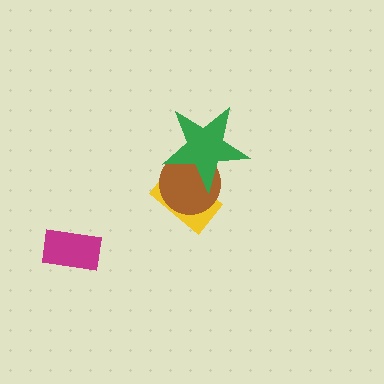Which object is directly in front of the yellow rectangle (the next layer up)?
The brown circle is directly in front of the yellow rectangle.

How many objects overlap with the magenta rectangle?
0 objects overlap with the magenta rectangle.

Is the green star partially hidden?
No, no other shape covers it.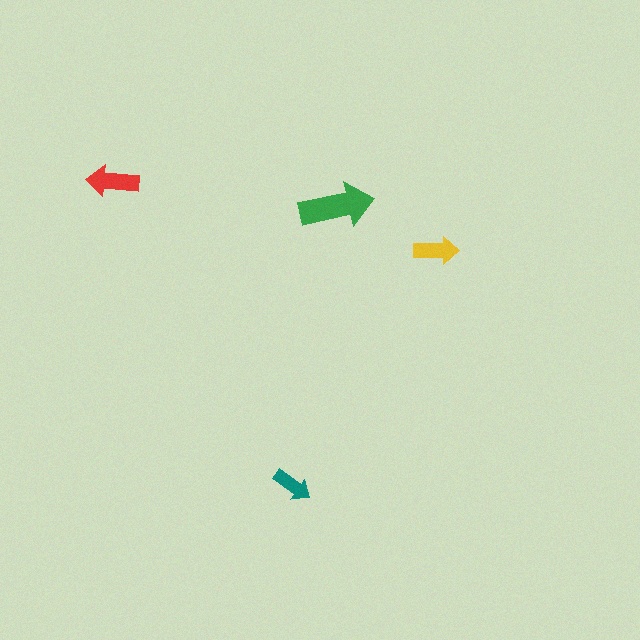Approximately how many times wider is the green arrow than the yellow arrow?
About 1.5 times wider.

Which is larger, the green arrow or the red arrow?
The green one.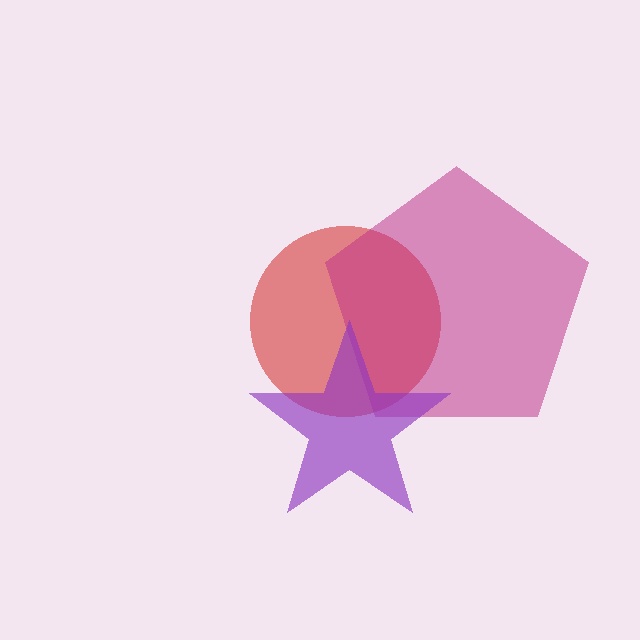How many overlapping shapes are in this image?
There are 3 overlapping shapes in the image.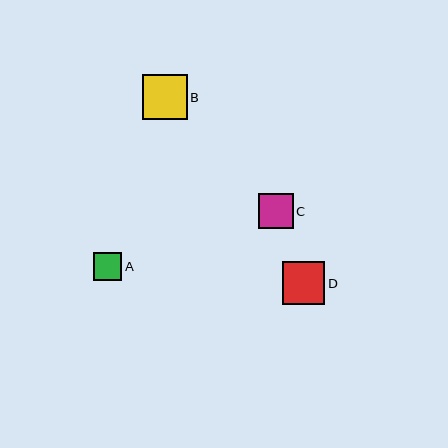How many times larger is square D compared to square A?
Square D is approximately 1.5 times the size of square A.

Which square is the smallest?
Square A is the smallest with a size of approximately 28 pixels.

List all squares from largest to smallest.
From largest to smallest: B, D, C, A.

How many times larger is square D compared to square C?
Square D is approximately 1.2 times the size of square C.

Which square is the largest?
Square B is the largest with a size of approximately 45 pixels.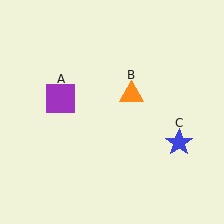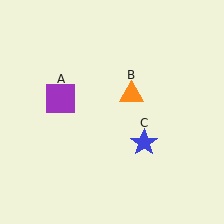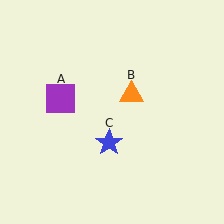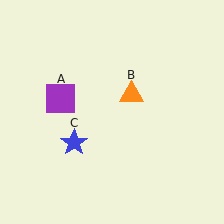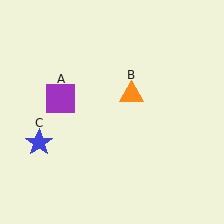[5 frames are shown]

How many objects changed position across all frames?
1 object changed position: blue star (object C).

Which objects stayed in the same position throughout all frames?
Purple square (object A) and orange triangle (object B) remained stationary.